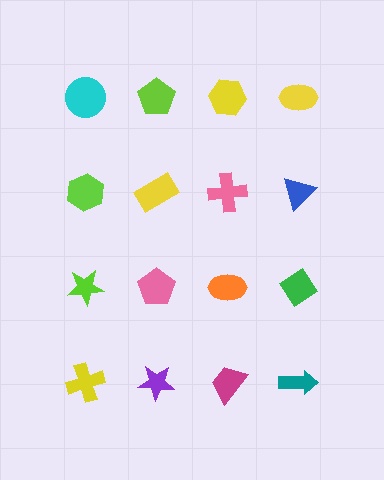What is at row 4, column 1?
A yellow cross.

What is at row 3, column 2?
A pink pentagon.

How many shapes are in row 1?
4 shapes.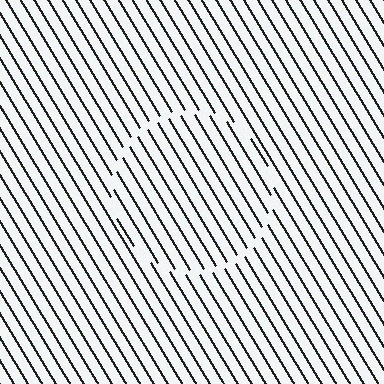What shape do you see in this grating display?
An illusory circle. The interior of the shape contains the same grating, shifted by half a period — the contour is defined by the phase discontinuity where line-ends from the inner and outer gratings abut.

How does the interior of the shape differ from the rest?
The interior of the shape contains the same grating, shifted by half a period — the contour is defined by the phase discontinuity where line-ends from the inner and outer gratings abut.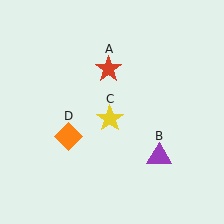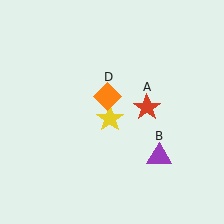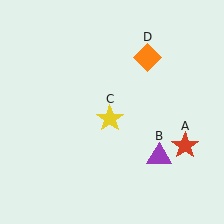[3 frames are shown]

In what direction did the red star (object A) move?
The red star (object A) moved down and to the right.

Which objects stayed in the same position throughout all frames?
Purple triangle (object B) and yellow star (object C) remained stationary.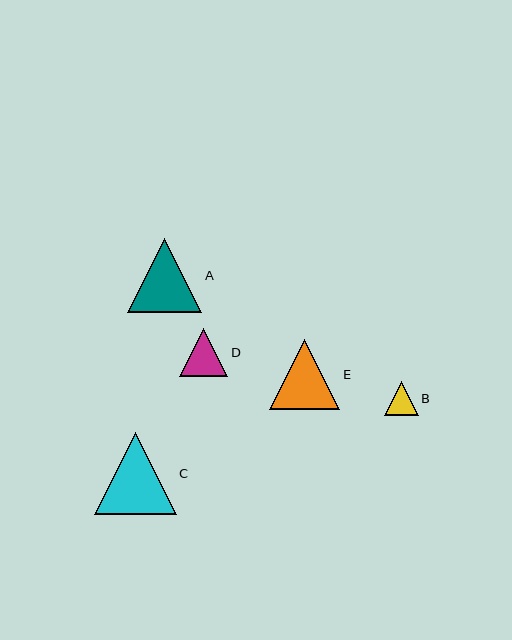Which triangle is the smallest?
Triangle B is the smallest with a size of approximately 34 pixels.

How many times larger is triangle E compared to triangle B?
Triangle E is approximately 2.1 times the size of triangle B.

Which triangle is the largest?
Triangle C is the largest with a size of approximately 81 pixels.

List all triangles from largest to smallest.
From largest to smallest: C, A, E, D, B.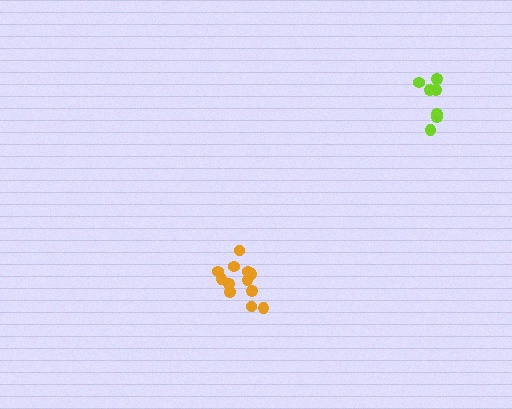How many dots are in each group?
Group 1: 12 dots, Group 2: 7 dots (19 total).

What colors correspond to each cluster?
The clusters are colored: orange, lime.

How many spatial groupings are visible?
There are 2 spatial groupings.